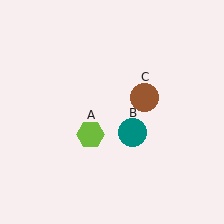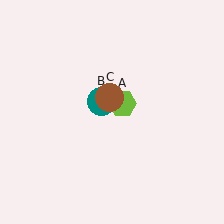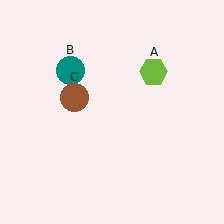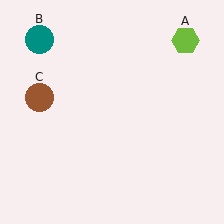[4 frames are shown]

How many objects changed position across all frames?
3 objects changed position: lime hexagon (object A), teal circle (object B), brown circle (object C).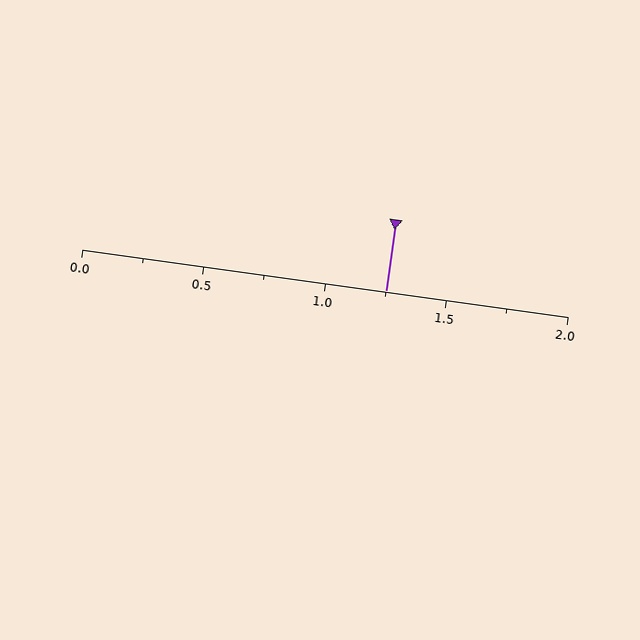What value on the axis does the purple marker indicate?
The marker indicates approximately 1.25.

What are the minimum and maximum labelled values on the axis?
The axis runs from 0.0 to 2.0.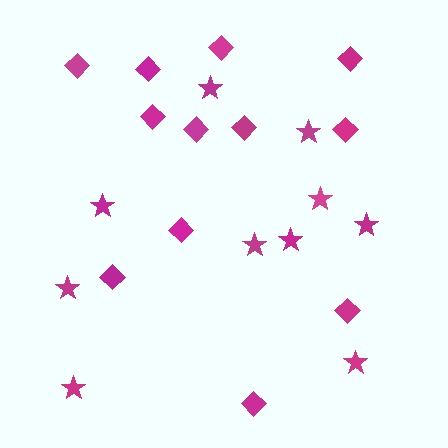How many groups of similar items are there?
There are 2 groups: one group of stars (10) and one group of diamonds (12).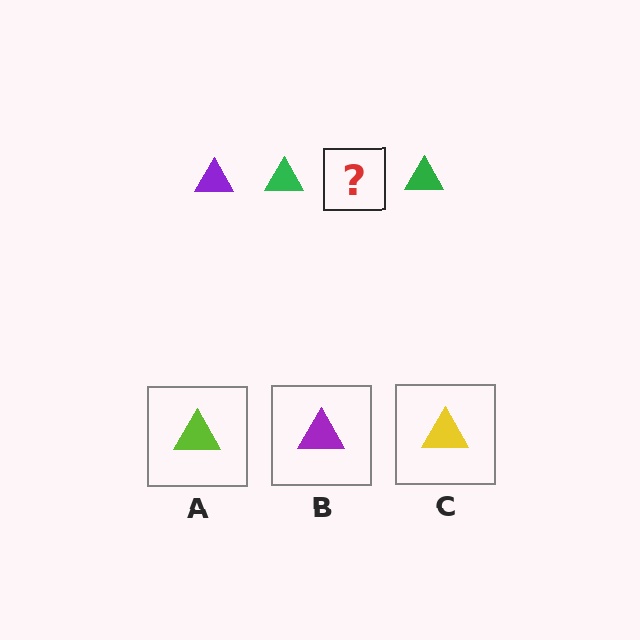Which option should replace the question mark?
Option B.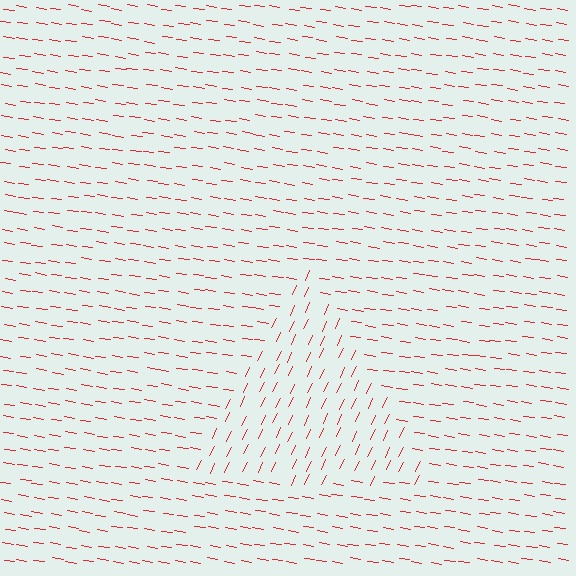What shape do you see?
I see a triangle.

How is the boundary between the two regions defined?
The boundary is defined purely by a change in line orientation (approximately 73 degrees difference). All lines are the same color and thickness.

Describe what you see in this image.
The image is filled with small red line segments. A triangle region in the image has lines oriented differently from the surrounding lines, creating a visible texture boundary.